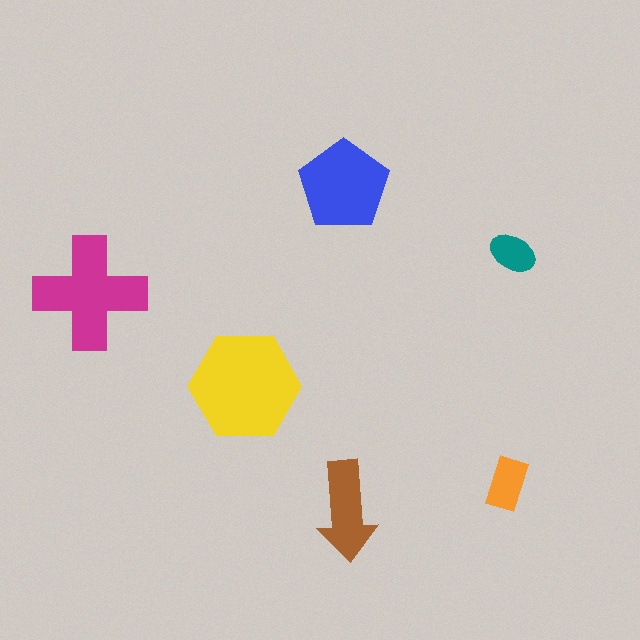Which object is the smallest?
The teal ellipse.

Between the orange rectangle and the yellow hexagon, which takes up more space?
The yellow hexagon.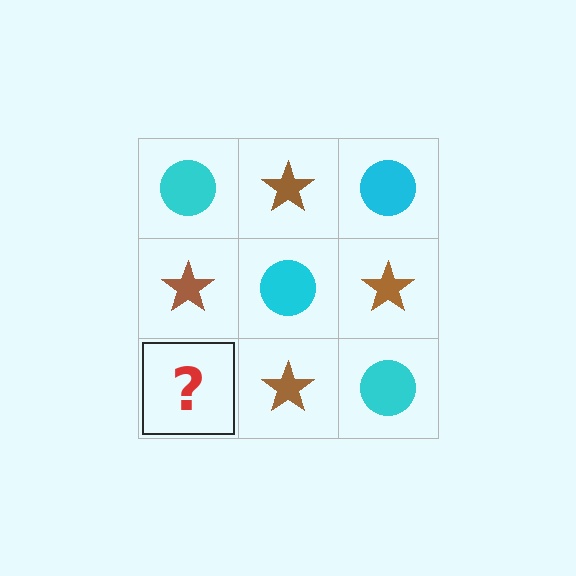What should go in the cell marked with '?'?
The missing cell should contain a cyan circle.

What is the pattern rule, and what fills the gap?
The rule is that it alternates cyan circle and brown star in a checkerboard pattern. The gap should be filled with a cyan circle.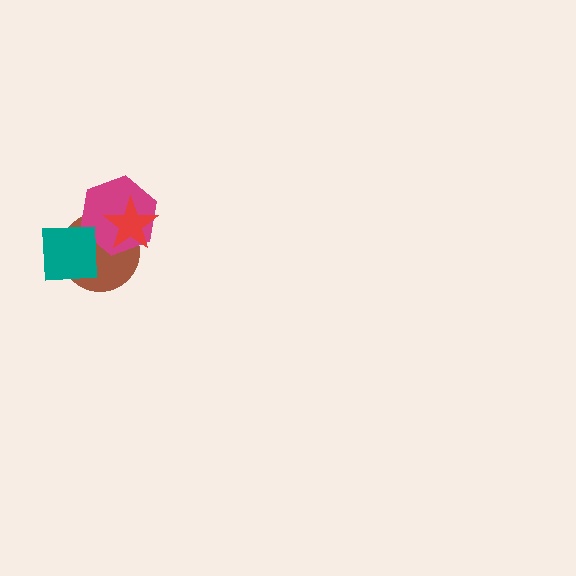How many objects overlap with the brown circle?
3 objects overlap with the brown circle.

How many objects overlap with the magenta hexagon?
2 objects overlap with the magenta hexagon.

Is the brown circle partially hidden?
Yes, it is partially covered by another shape.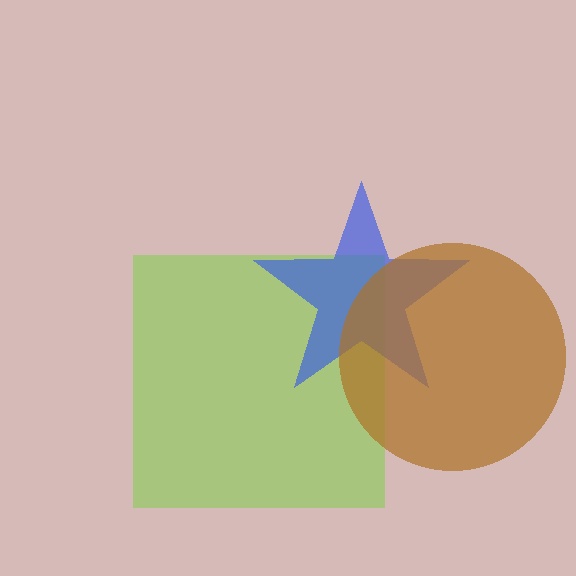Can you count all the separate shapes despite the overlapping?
Yes, there are 3 separate shapes.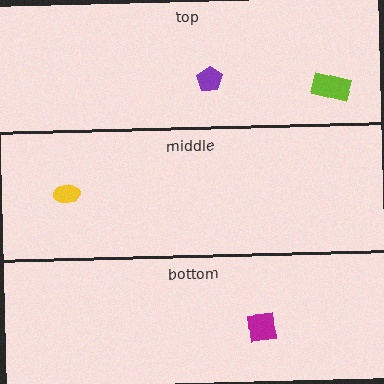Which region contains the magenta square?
The bottom region.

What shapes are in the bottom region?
The magenta square.